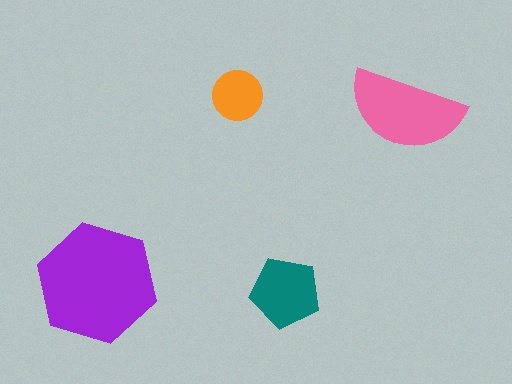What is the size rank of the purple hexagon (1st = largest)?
1st.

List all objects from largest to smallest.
The purple hexagon, the pink semicircle, the teal pentagon, the orange circle.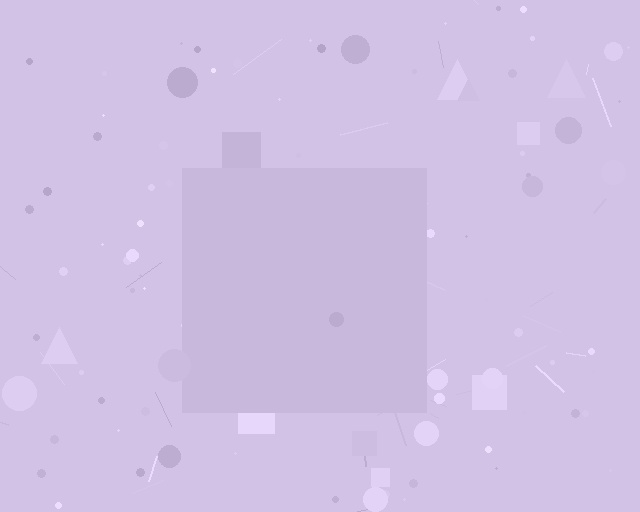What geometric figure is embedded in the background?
A square is embedded in the background.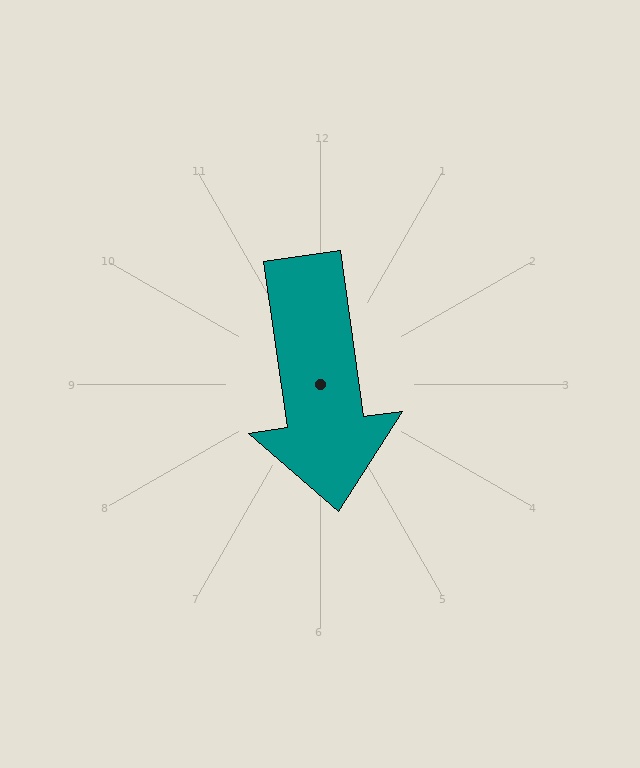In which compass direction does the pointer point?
South.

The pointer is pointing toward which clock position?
Roughly 6 o'clock.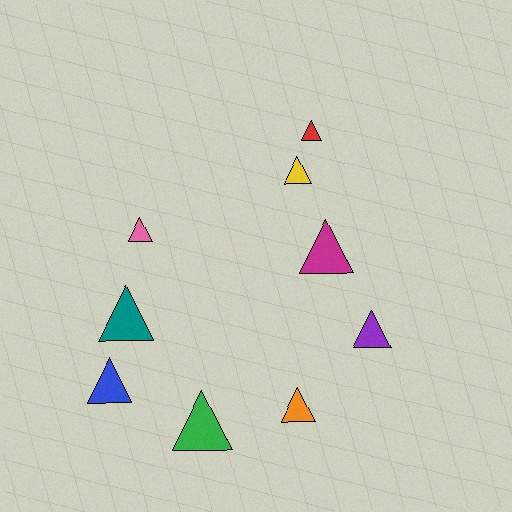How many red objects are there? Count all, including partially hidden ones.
There is 1 red object.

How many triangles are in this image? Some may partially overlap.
There are 9 triangles.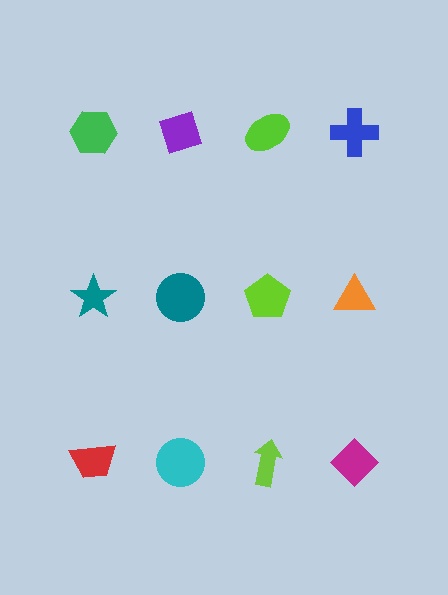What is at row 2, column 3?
A lime pentagon.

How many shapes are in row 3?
4 shapes.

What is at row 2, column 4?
An orange triangle.